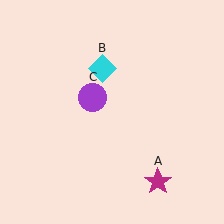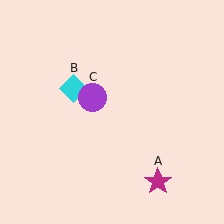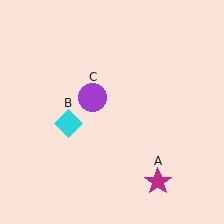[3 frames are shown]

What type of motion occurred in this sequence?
The cyan diamond (object B) rotated counterclockwise around the center of the scene.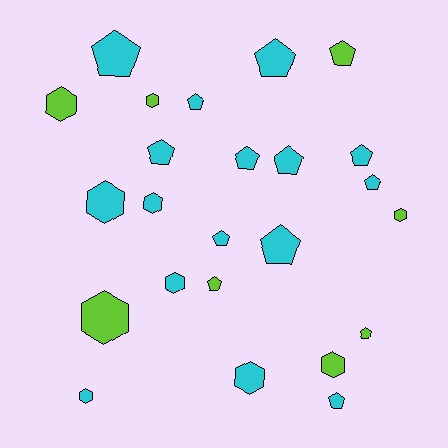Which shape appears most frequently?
Pentagon, with 14 objects.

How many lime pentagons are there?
There are 3 lime pentagons.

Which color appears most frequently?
Cyan, with 16 objects.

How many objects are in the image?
There are 24 objects.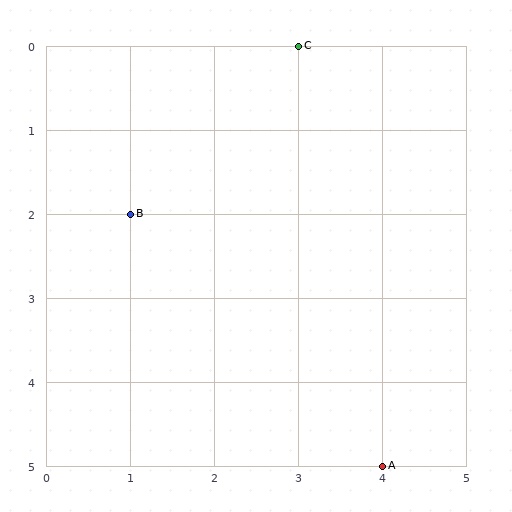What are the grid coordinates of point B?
Point B is at grid coordinates (1, 2).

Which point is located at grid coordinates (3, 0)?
Point C is at (3, 0).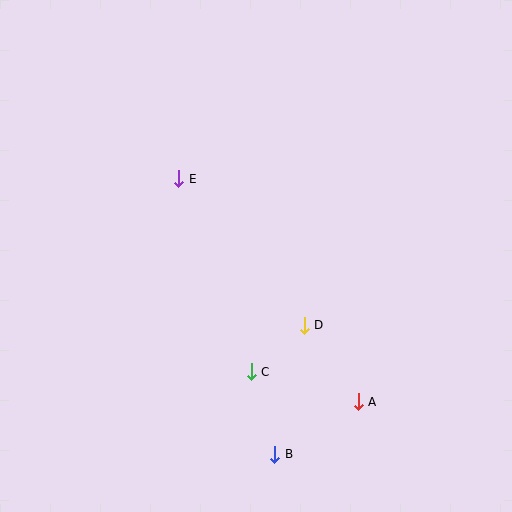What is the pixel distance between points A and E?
The distance between A and E is 286 pixels.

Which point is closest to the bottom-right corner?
Point A is closest to the bottom-right corner.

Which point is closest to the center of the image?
Point D at (304, 325) is closest to the center.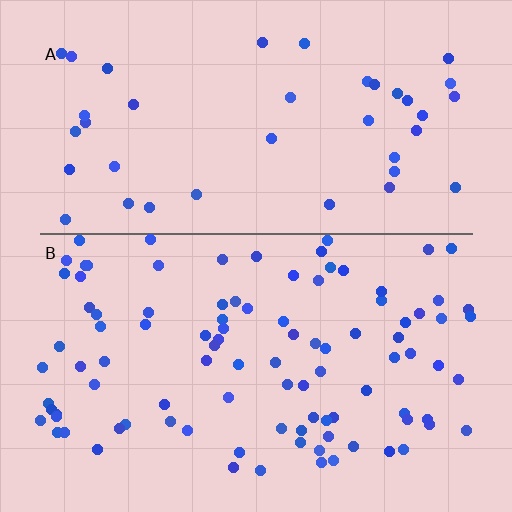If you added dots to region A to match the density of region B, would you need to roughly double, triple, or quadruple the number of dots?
Approximately double.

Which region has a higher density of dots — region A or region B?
B (the bottom).